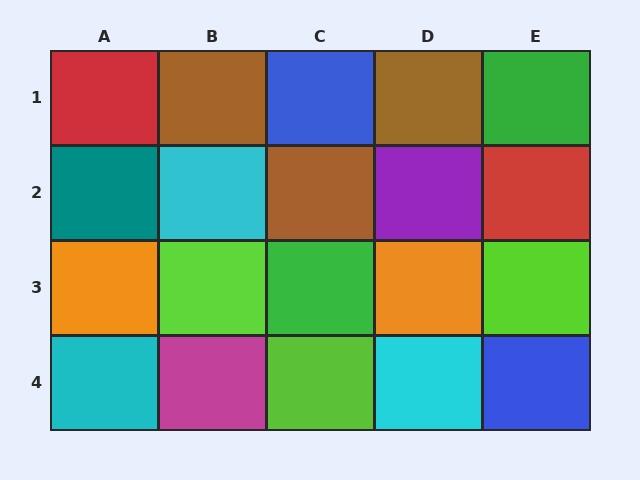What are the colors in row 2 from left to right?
Teal, cyan, brown, purple, red.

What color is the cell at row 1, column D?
Brown.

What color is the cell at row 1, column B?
Brown.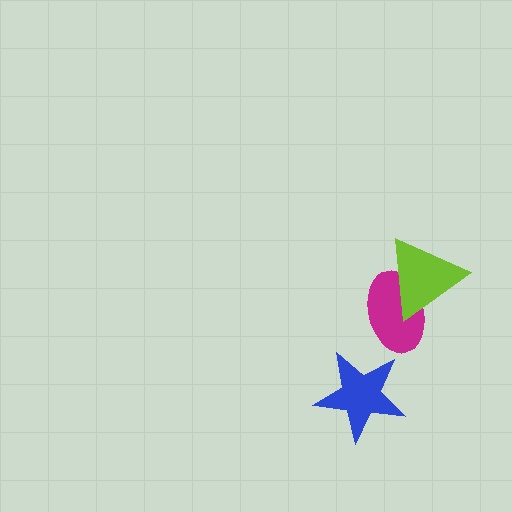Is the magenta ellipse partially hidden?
Yes, it is partially covered by another shape.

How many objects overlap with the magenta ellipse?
1 object overlaps with the magenta ellipse.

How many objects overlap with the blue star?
0 objects overlap with the blue star.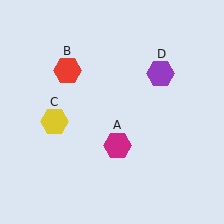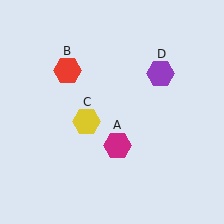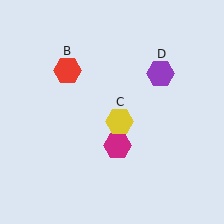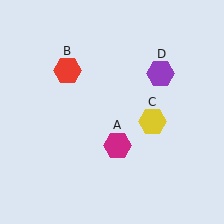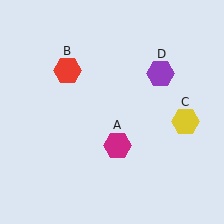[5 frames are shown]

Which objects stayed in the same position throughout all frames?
Magenta hexagon (object A) and red hexagon (object B) and purple hexagon (object D) remained stationary.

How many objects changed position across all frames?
1 object changed position: yellow hexagon (object C).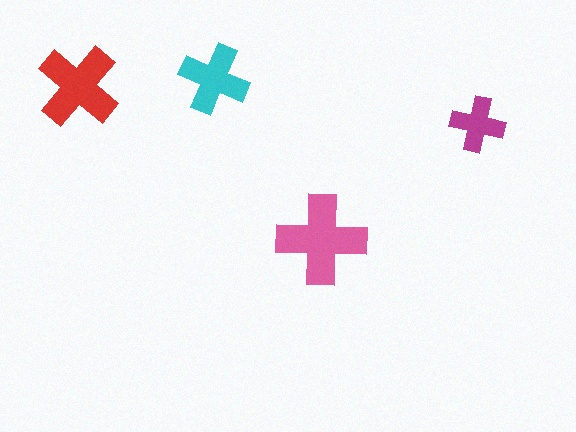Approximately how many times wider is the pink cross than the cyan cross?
About 1.5 times wider.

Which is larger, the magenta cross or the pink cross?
The pink one.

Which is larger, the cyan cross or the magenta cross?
The cyan one.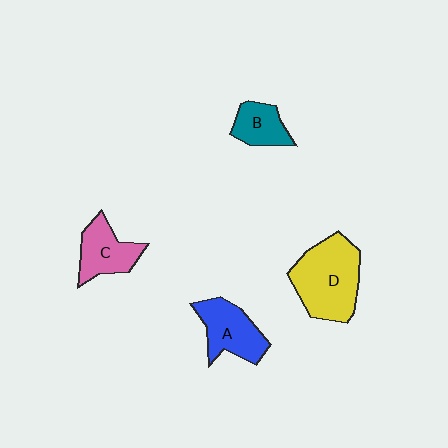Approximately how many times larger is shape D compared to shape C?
Approximately 1.7 times.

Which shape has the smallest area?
Shape B (teal).